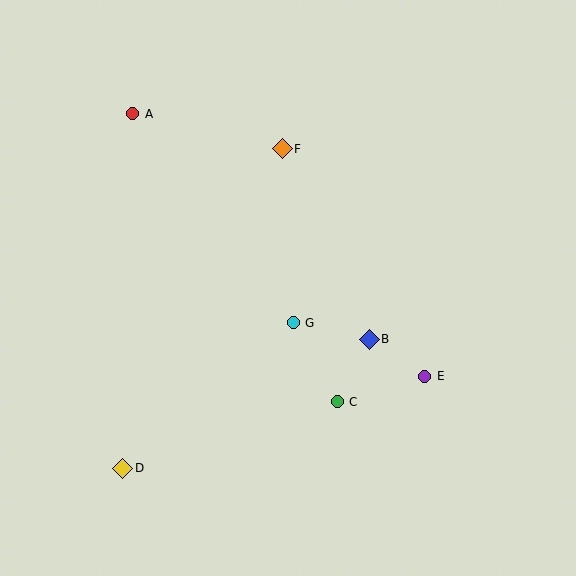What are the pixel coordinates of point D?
Point D is at (123, 468).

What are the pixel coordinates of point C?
Point C is at (337, 402).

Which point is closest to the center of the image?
Point G at (293, 323) is closest to the center.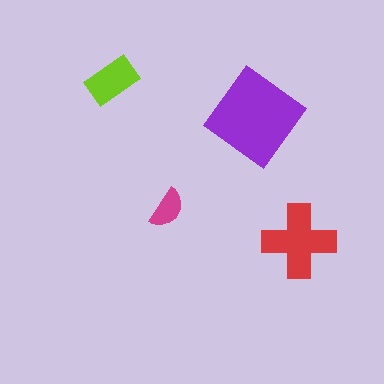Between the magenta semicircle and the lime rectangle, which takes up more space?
The lime rectangle.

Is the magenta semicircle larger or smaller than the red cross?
Smaller.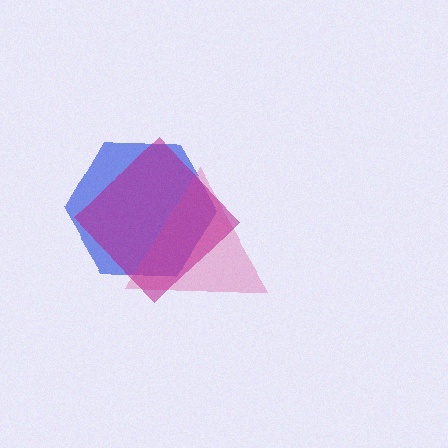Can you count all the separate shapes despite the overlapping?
Yes, there are 3 separate shapes.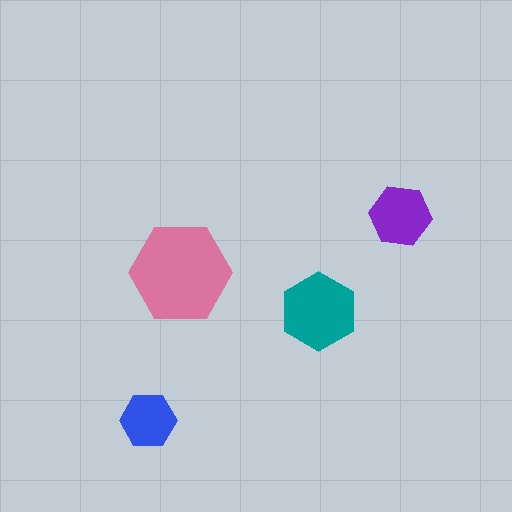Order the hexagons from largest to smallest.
the pink one, the teal one, the purple one, the blue one.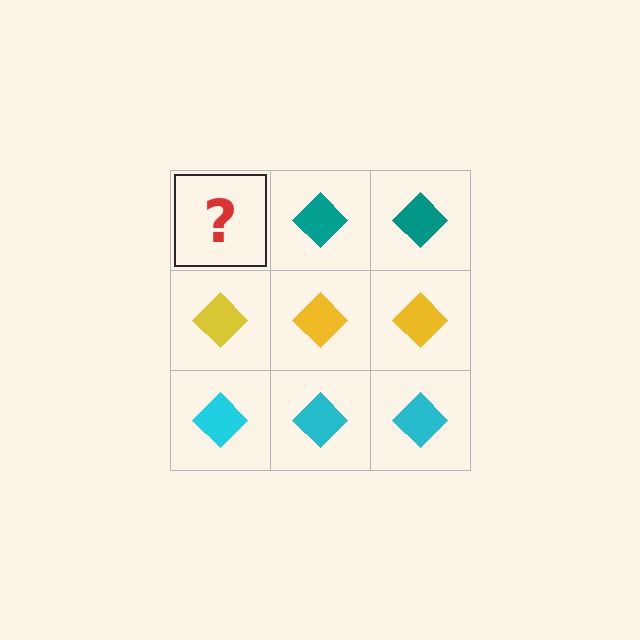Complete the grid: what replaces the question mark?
The question mark should be replaced with a teal diamond.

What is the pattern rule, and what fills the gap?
The rule is that each row has a consistent color. The gap should be filled with a teal diamond.